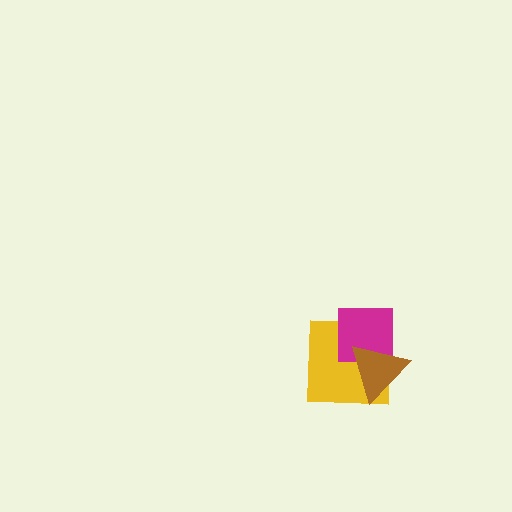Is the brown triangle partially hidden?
No, no other shape covers it.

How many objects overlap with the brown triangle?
2 objects overlap with the brown triangle.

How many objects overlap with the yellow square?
2 objects overlap with the yellow square.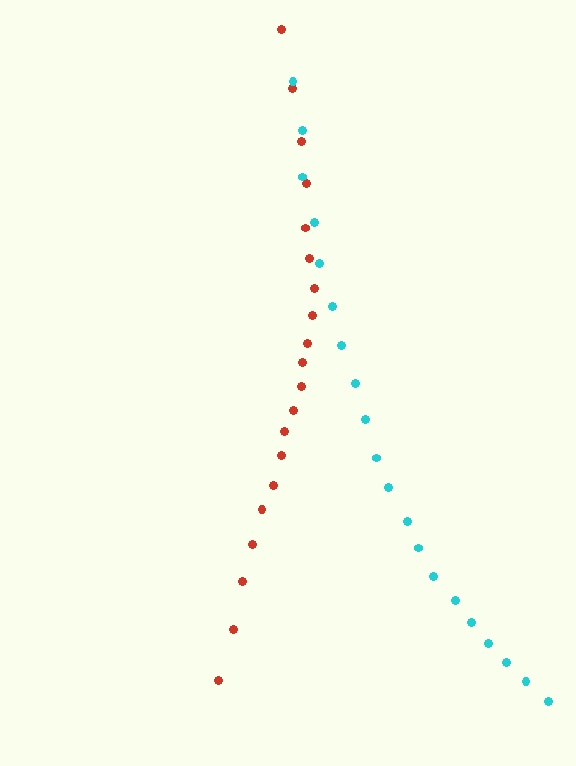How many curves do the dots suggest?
There are 2 distinct paths.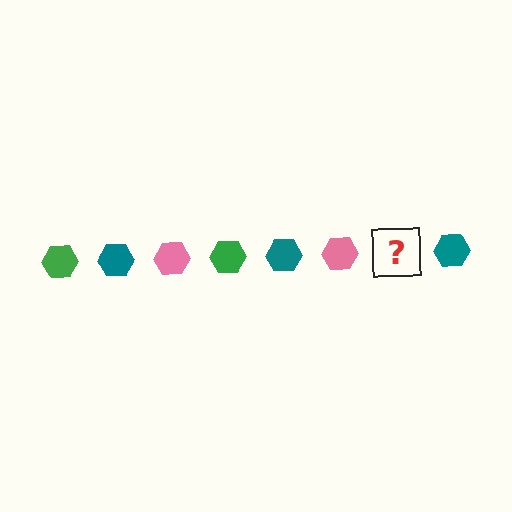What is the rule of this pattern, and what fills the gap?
The rule is that the pattern cycles through green, teal, pink hexagons. The gap should be filled with a green hexagon.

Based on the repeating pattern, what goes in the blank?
The blank should be a green hexagon.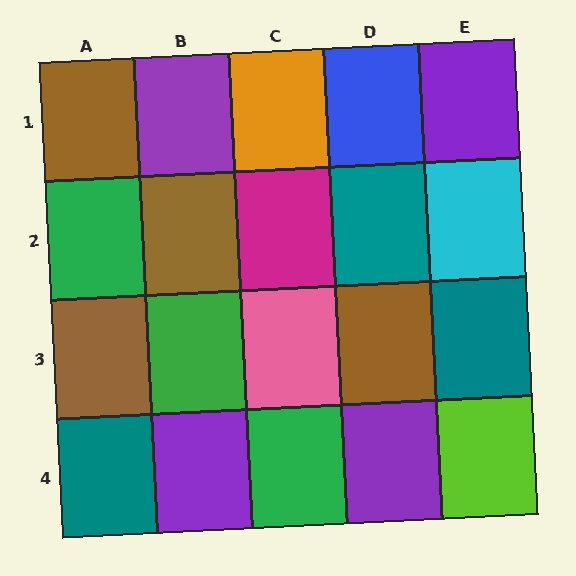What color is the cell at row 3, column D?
Brown.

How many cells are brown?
4 cells are brown.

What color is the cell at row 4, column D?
Purple.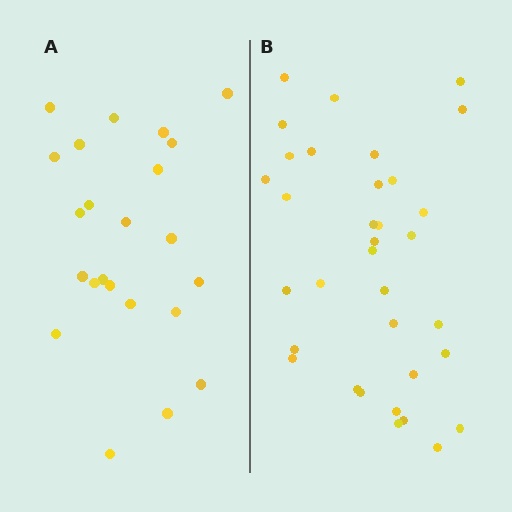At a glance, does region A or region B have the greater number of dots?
Region B (the right region) has more dots.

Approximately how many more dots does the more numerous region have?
Region B has roughly 12 or so more dots than region A.